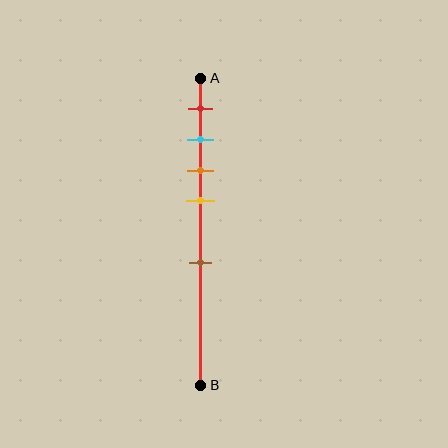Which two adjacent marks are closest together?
The cyan and orange marks are the closest adjacent pair.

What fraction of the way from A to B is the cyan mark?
The cyan mark is approximately 20% (0.2) of the way from A to B.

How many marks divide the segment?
There are 5 marks dividing the segment.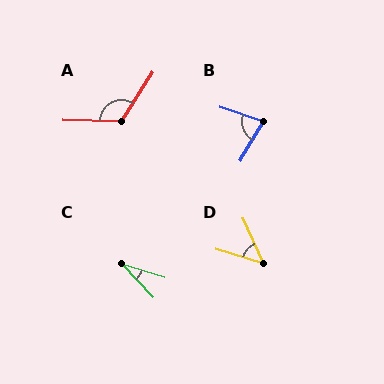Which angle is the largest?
A, at approximately 121 degrees.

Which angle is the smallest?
C, at approximately 30 degrees.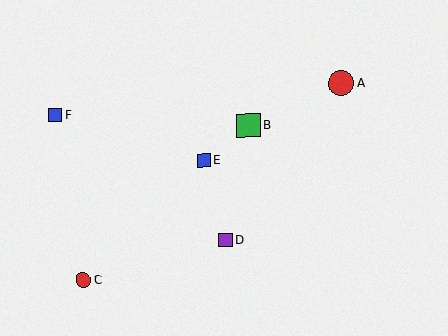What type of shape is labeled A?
Shape A is a red circle.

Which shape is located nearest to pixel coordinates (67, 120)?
The blue square (labeled F) at (55, 115) is nearest to that location.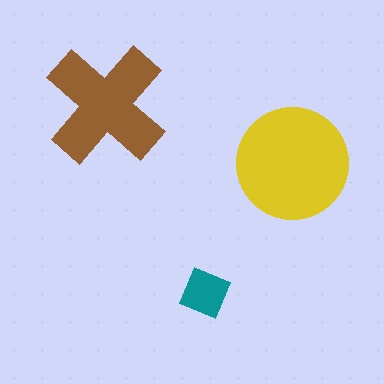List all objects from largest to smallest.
The yellow circle, the brown cross, the teal square.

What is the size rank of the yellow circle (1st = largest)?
1st.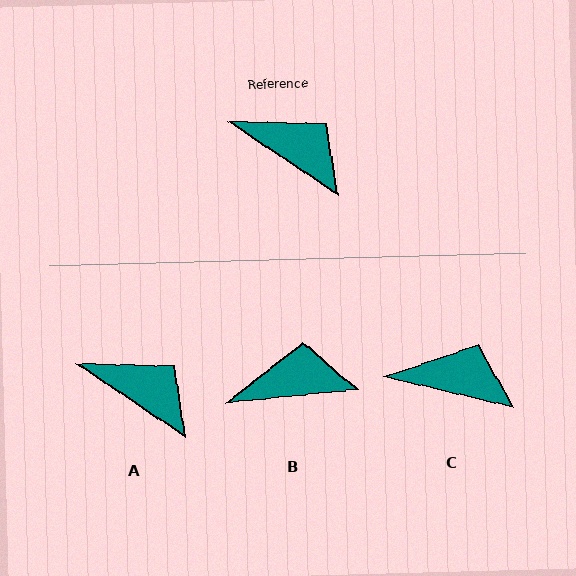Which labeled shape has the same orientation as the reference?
A.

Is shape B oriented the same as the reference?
No, it is off by about 40 degrees.